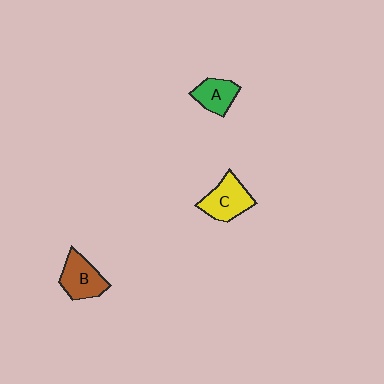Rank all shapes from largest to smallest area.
From largest to smallest: C (yellow), B (brown), A (green).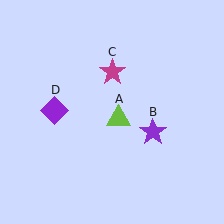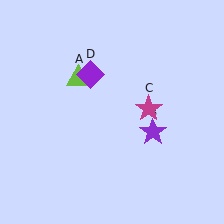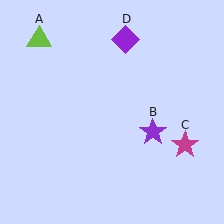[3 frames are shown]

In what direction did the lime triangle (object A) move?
The lime triangle (object A) moved up and to the left.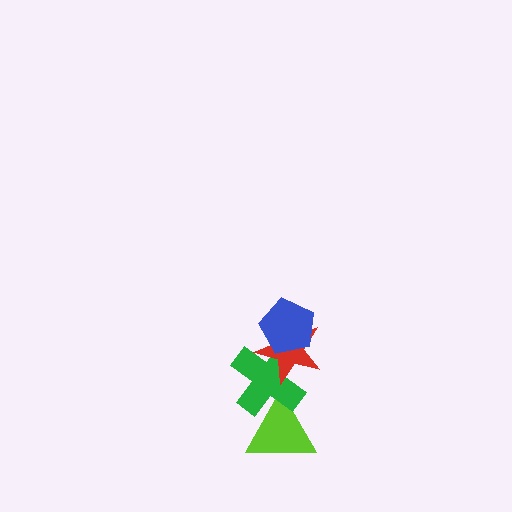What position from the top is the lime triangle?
The lime triangle is 4th from the top.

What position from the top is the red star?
The red star is 2nd from the top.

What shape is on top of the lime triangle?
The green cross is on top of the lime triangle.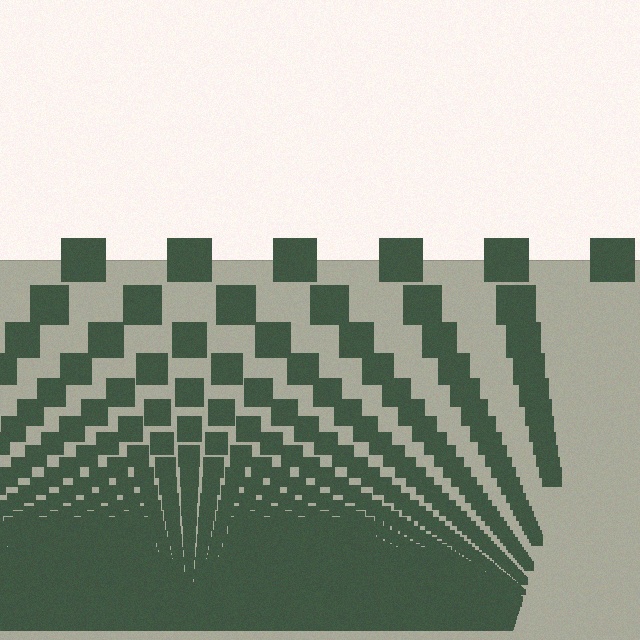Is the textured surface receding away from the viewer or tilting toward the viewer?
The surface appears to tilt toward the viewer. Texture elements get larger and sparser toward the top.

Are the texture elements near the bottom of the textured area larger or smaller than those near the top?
Smaller. The gradient is inverted — elements near the bottom are smaller and denser.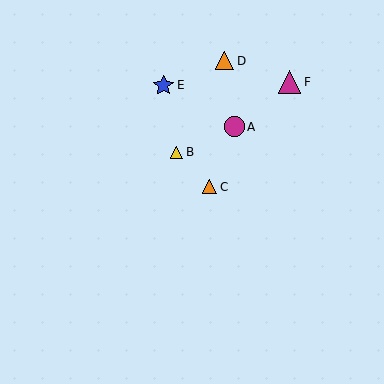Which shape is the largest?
The magenta triangle (labeled F) is the largest.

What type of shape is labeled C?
Shape C is an orange triangle.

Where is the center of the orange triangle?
The center of the orange triangle is at (210, 187).